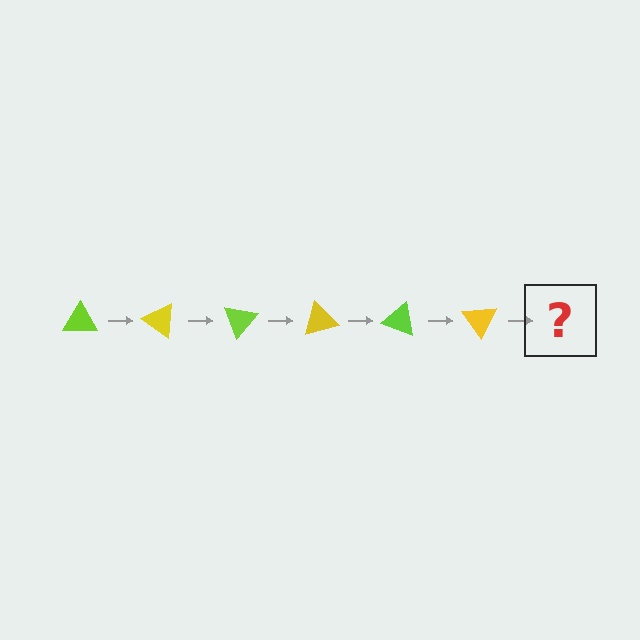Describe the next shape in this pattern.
It should be a lime triangle, rotated 210 degrees from the start.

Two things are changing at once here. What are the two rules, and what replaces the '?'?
The two rules are that it rotates 35 degrees each step and the color cycles through lime and yellow. The '?' should be a lime triangle, rotated 210 degrees from the start.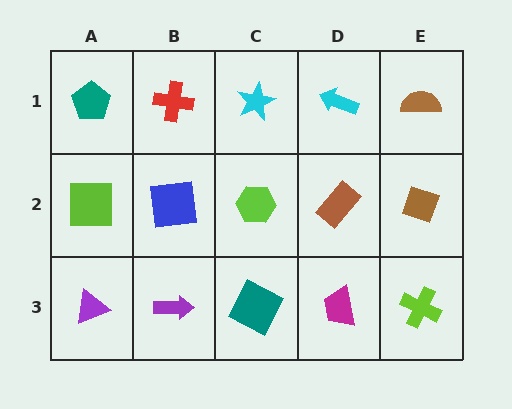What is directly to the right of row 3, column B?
A teal square.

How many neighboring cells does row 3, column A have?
2.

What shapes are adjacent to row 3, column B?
A blue square (row 2, column B), a purple triangle (row 3, column A), a teal square (row 3, column C).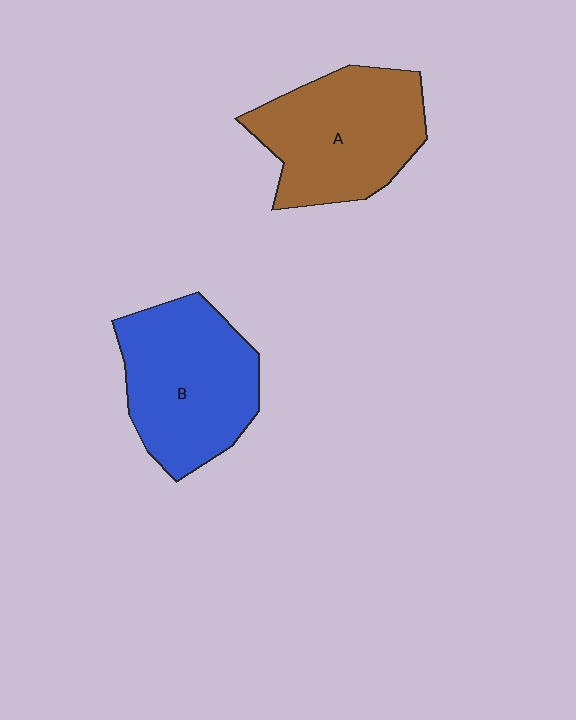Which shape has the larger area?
Shape B (blue).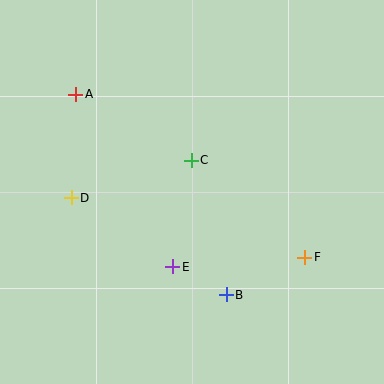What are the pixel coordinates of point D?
Point D is at (71, 198).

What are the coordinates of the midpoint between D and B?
The midpoint between D and B is at (149, 246).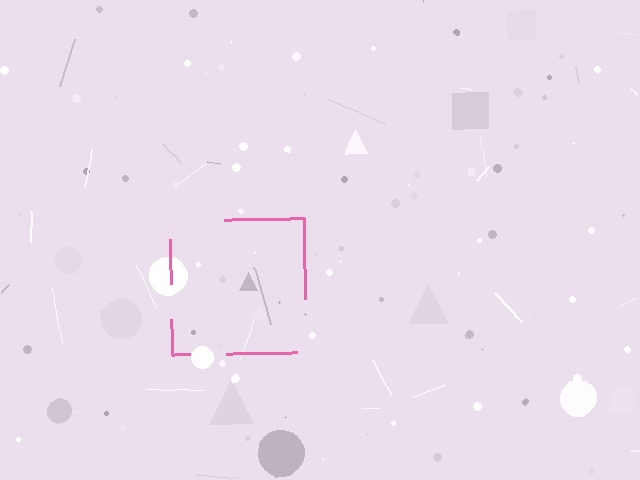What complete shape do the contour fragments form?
The contour fragments form a square.